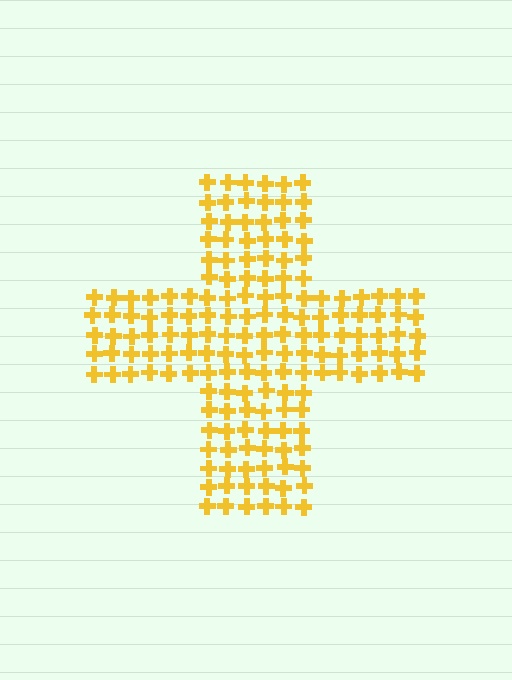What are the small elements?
The small elements are crosses.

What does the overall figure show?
The overall figure shows a cross.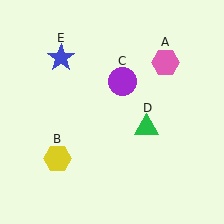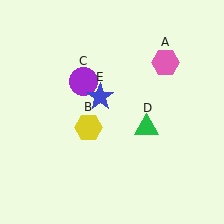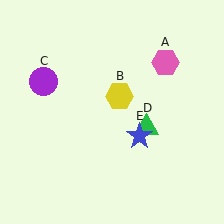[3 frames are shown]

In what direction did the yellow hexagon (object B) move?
The yellow hexagon (object B) moved up and to the right.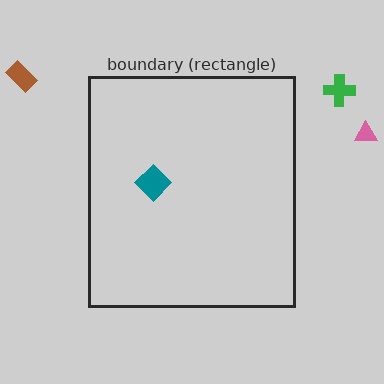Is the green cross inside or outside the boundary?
Outside.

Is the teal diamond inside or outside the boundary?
Inside.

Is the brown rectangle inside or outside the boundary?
Outside.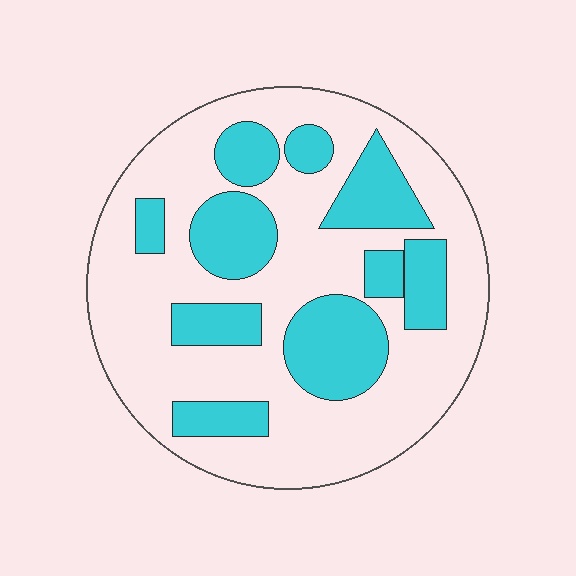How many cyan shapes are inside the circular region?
10.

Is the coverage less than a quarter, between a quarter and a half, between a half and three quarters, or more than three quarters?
Between a quarter and a half.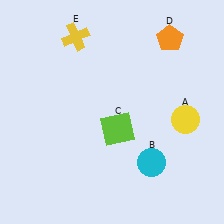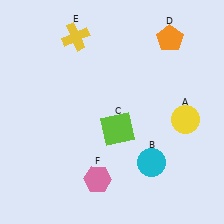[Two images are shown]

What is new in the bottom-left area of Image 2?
A pink hexagon (F) was added in the bottom-left area of Image 2.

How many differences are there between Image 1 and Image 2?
There is 1 difference between the two images.